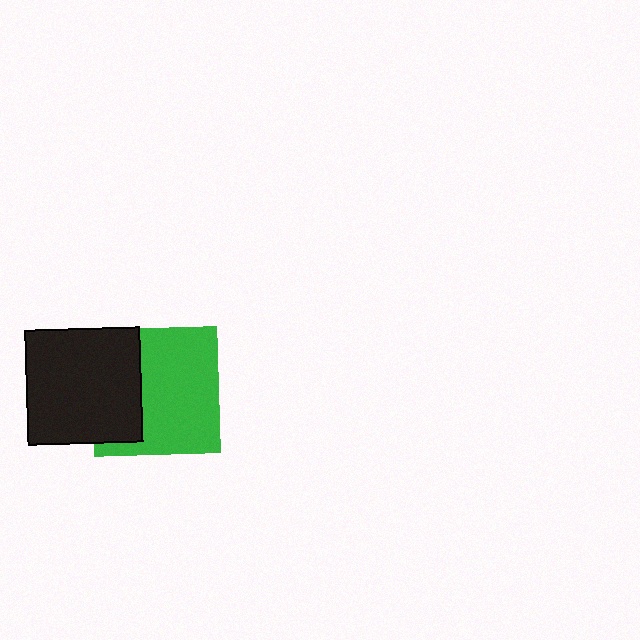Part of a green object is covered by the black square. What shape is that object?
It is a square.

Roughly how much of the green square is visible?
About half of it is visible (roughly 65%).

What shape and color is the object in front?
The object in front is a black square.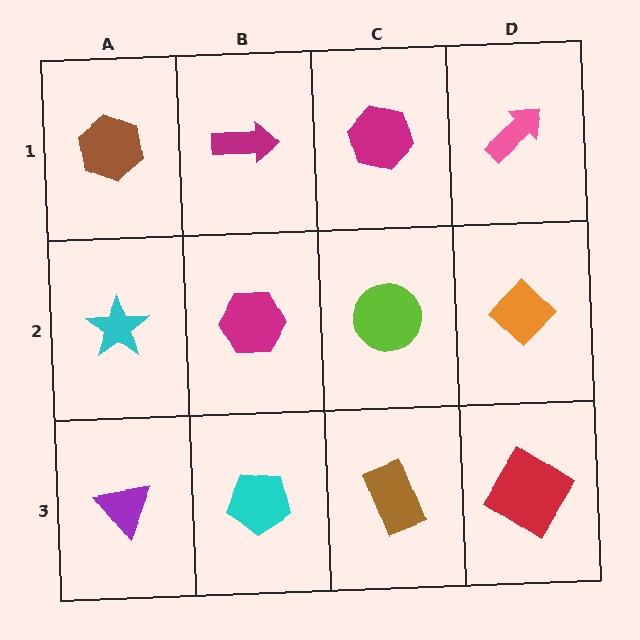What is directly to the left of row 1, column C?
A magenta arrow.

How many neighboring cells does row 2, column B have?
4.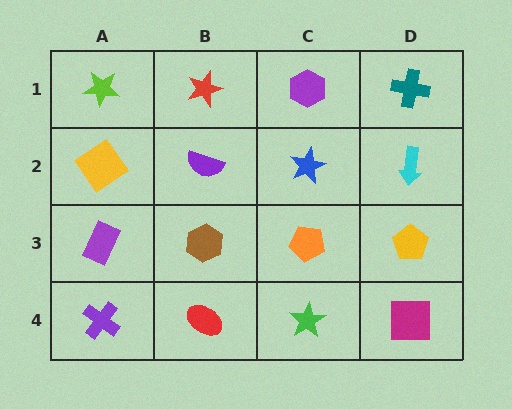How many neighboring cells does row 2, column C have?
4.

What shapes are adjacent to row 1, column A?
A yellow diamond (row 2, column A), a red star (row 1, column B).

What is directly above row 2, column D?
A teal cross.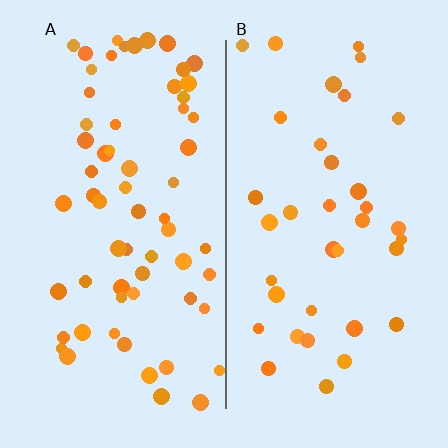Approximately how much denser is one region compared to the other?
Approximately 1.7× — region A over region B.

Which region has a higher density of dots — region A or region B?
A (the left).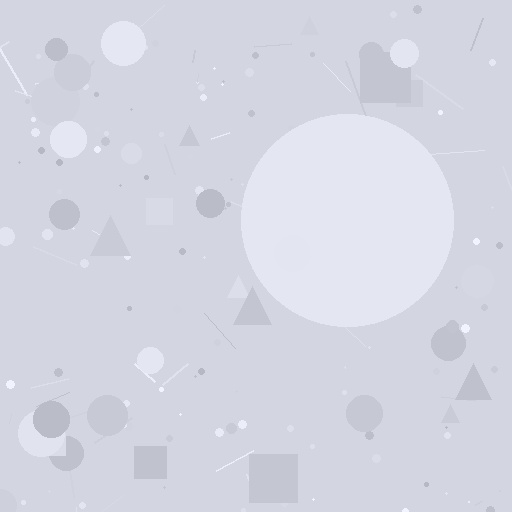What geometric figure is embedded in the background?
A circle is embedded in the background.